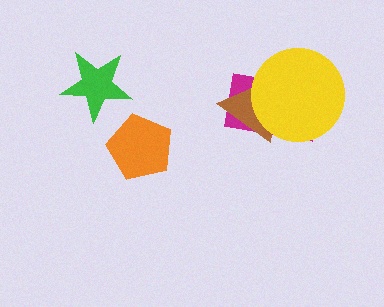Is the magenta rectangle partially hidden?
Yes, it is partially covered by another shape.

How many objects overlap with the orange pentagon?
0 objects overlap with the orange pentagon.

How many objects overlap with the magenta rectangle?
2 objects overlap with the magenta rectangle.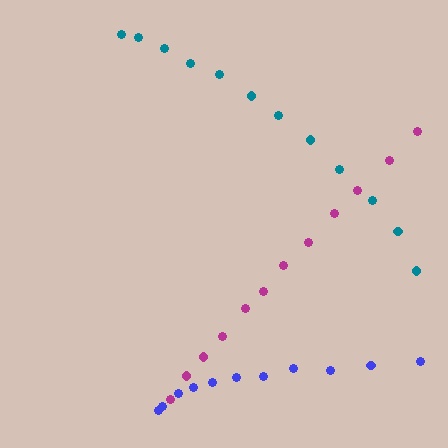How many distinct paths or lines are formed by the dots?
There are 3 distinct paths.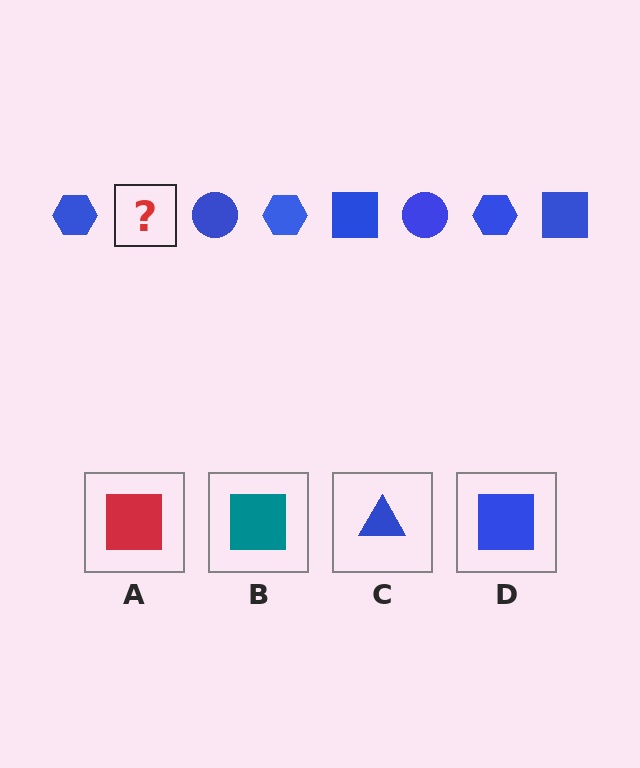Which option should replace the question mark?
Option D.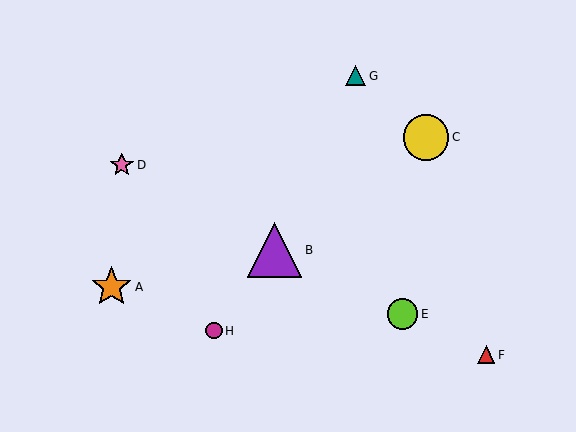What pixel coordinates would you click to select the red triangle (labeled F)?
Click at (486, 355) to select the red triangle F.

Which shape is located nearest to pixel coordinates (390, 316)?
The lime circle (labeled E) at (402, 314) is nearest to that location.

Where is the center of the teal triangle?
The center of the teal triangle is at (356, 76).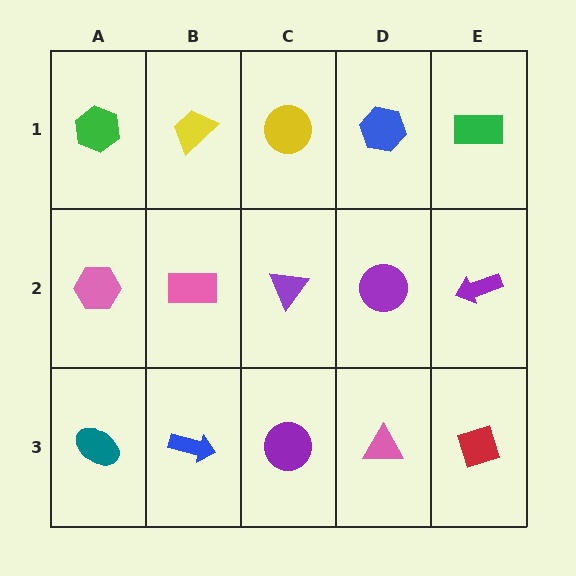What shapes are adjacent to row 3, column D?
A purple circle (row 2, column D), a purple circle (row 3, column C), a red diamond (row 3, column E).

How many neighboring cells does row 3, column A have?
2.